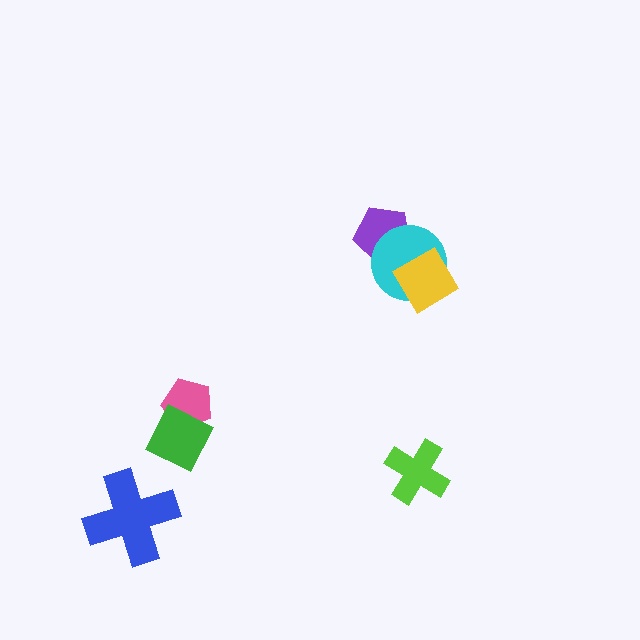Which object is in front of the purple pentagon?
The cyan circle is in front of the purple pentagon.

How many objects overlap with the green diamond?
1 object overlaps with the green diamond.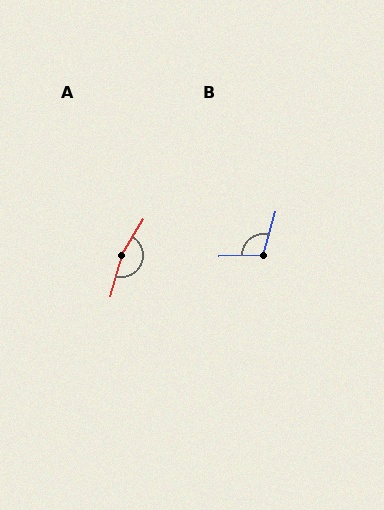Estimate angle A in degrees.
Approximately 164 degrees.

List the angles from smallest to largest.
B (108°), A (164°).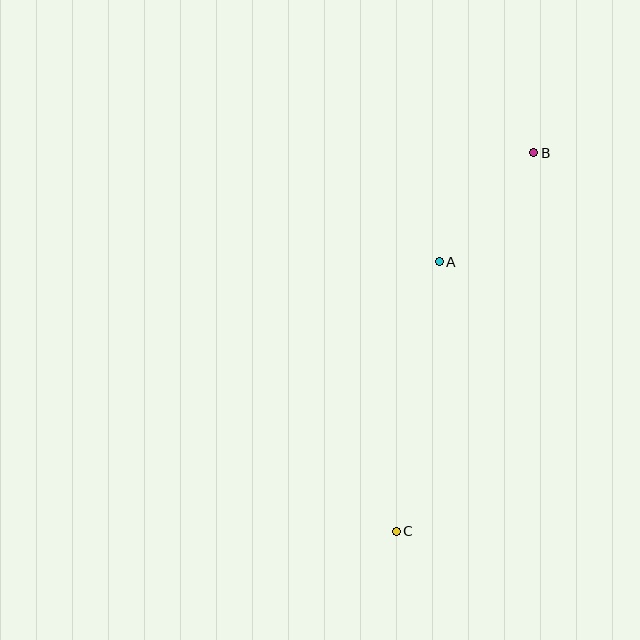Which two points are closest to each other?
Points A and B are closest to each other.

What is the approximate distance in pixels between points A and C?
The distance between A and C is approximately 273 pixels.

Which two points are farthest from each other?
Points B and C are farthest from each other.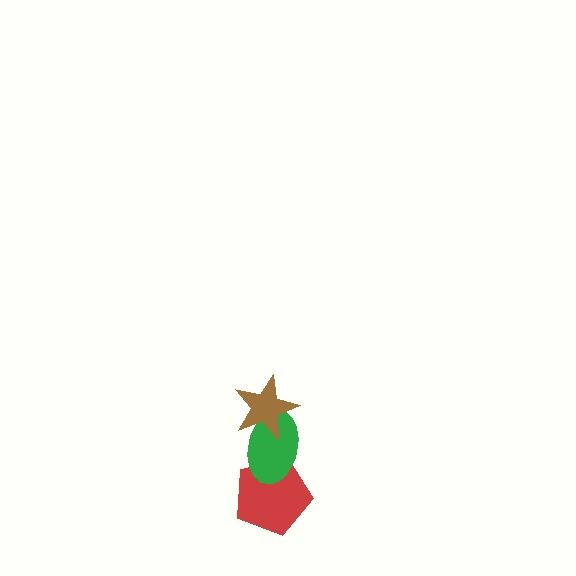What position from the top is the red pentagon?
The red pentagon is 3rd from the top.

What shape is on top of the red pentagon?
The green ellipse is on top of the red pentagon.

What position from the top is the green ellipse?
The green ellipse is 2nd from the top.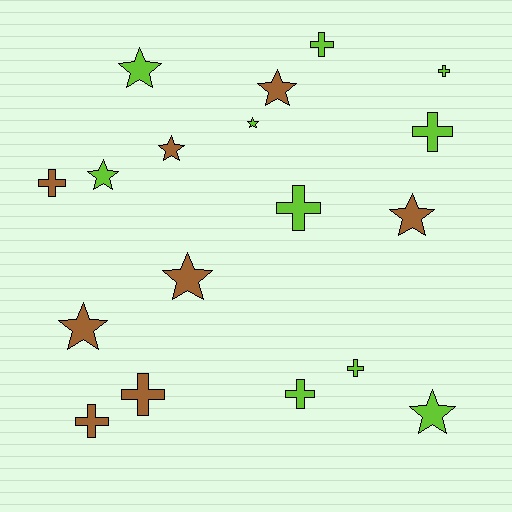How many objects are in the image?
There are 18 objects.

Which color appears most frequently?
Lime, with 10 objects.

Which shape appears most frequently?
Star, with 9 objects.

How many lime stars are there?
There are 4 lime stars.